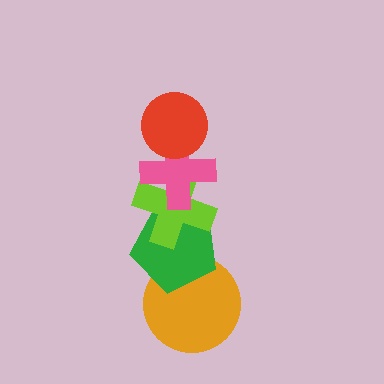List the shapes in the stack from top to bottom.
From top to bottom: the red circle, the pink cross, the lime cross, the green pentagon, the orange circle.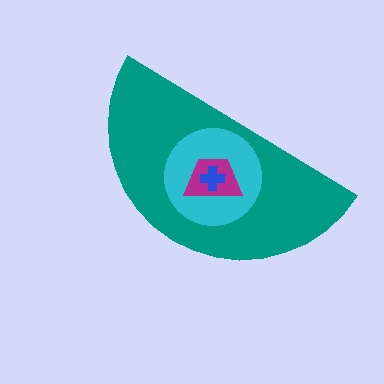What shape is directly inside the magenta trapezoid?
The blue cross.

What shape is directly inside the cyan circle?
The magenta trapezoid.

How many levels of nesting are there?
4.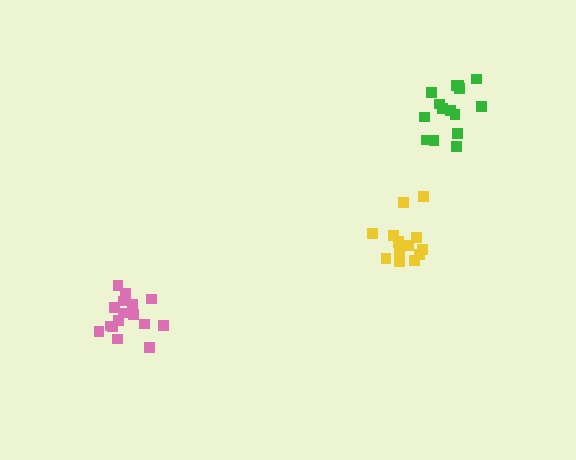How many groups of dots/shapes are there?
There are 3 groups.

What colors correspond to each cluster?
The clusters are colored: yellow, green, pink.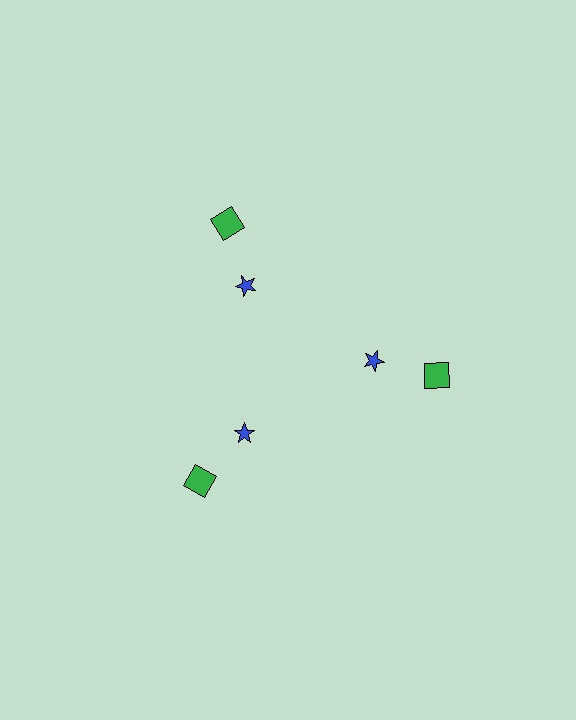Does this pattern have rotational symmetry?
Yes, this pattern has 3-fold rotational symmetry. It looks the same after rotating 120 degrees around the center.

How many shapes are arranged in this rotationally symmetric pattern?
There are 6 shapes, arranged in 3 groups of 2.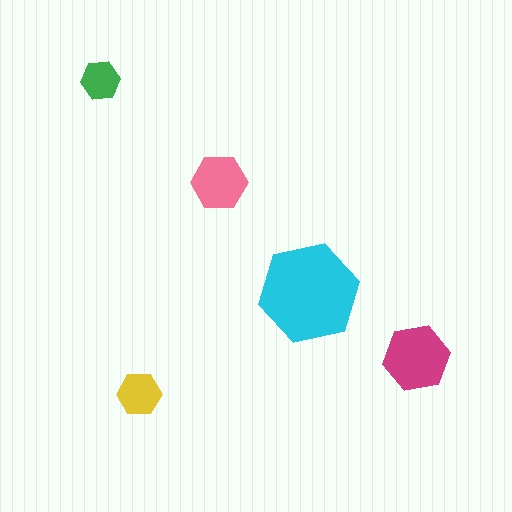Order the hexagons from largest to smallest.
the cyan one, the magenta one, the pink one, the yellow one, the green one.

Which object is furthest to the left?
The green hexagon is leftmost.